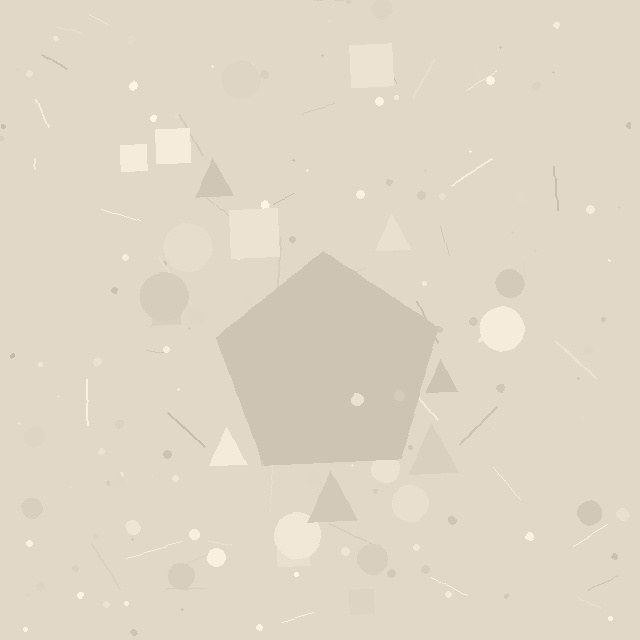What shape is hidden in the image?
A pentagon is hidden in the image.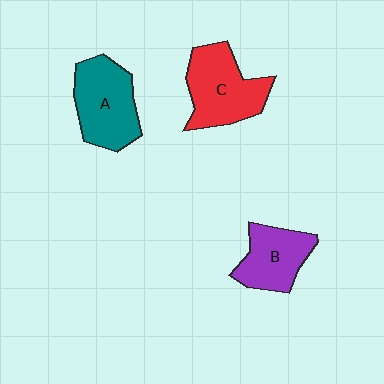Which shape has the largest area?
Shape C (red).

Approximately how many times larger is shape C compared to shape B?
Approximately 1.3 times.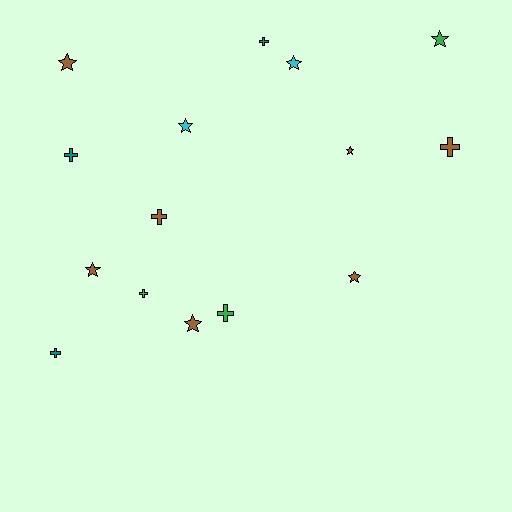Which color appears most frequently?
Brown, with 7 objects.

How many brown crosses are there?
There are 2 brown crosses.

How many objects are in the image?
There are 15 objects.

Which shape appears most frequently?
Star, with 8 objects.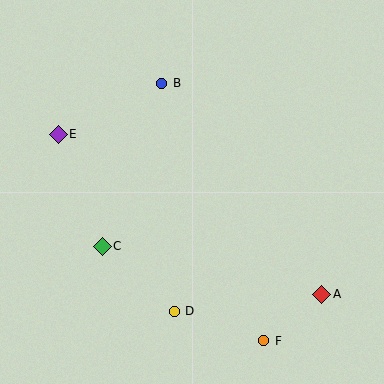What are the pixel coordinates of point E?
Point E is at (58, 134).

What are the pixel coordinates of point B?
Point B is at (162, 83).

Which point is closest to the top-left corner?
Point E is closest to the top-left corner.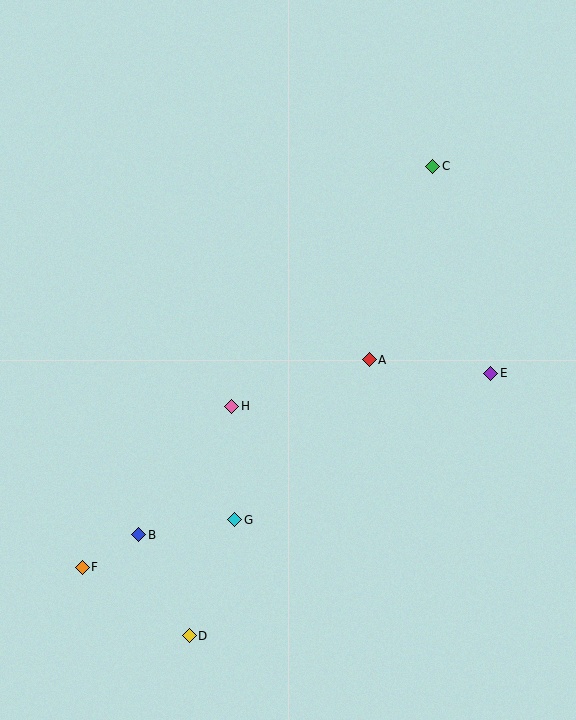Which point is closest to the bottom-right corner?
Point E is closest to the bottom-right corner.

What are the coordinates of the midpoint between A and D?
The midpoint between A and D is at (279, 498).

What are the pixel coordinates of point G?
Point G is at (235, 520).